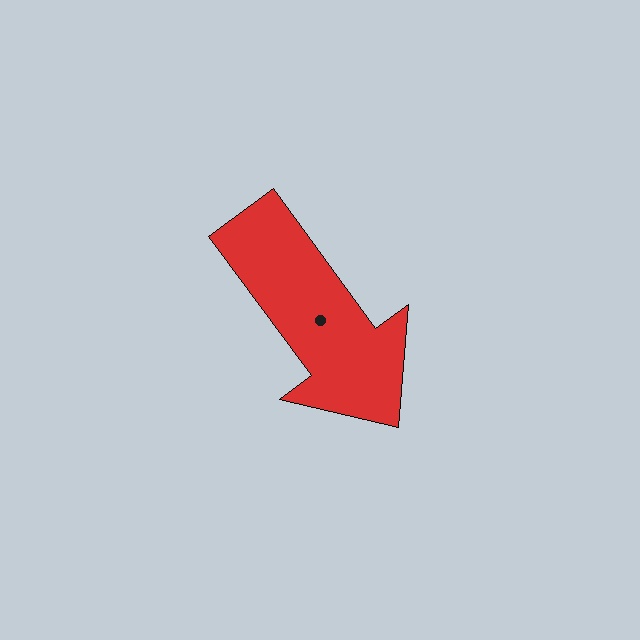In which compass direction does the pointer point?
Southeast.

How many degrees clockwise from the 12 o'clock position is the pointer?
Approximately 144 degrees.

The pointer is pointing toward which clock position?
Roughly 5 o'clock.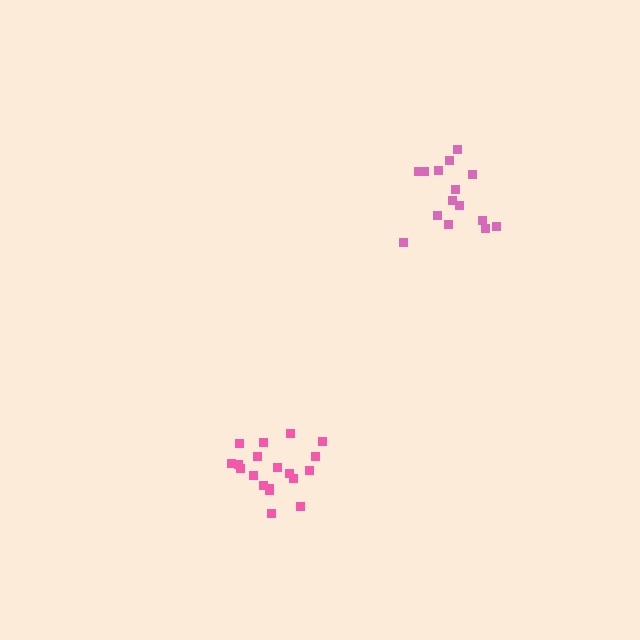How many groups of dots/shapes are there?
There are 2 groups.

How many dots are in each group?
Group 1: 15 dots, Group 2: 19 dots (34 total).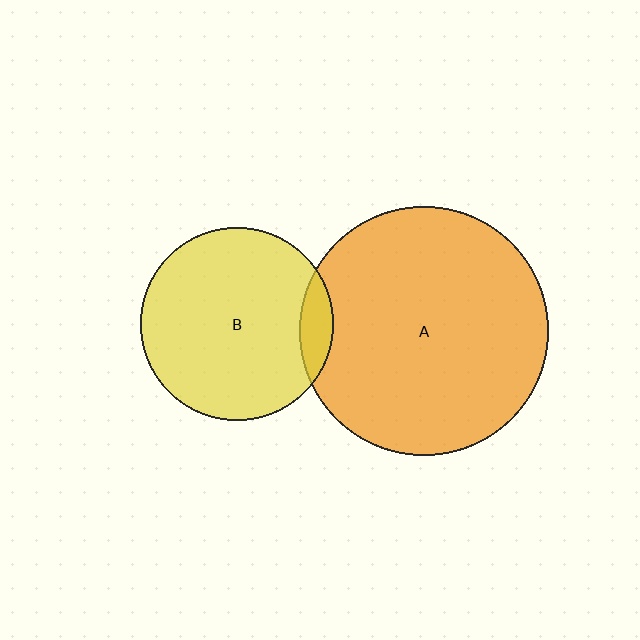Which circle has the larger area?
Circle A (orange).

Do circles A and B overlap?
Yes.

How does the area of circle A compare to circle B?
Approximately 1.7 times.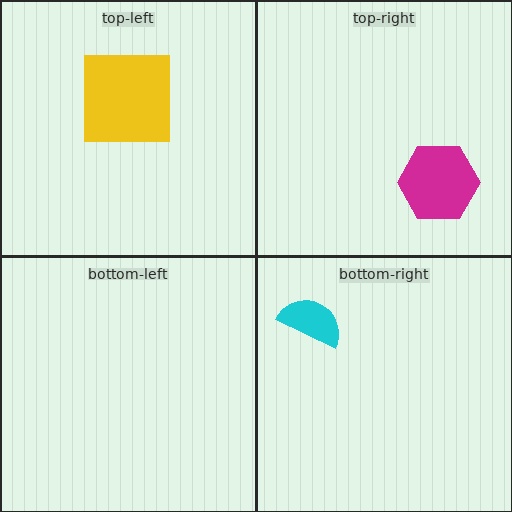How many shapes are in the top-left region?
1.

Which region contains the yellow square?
The top-left region.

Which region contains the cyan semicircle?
The bottom-right region.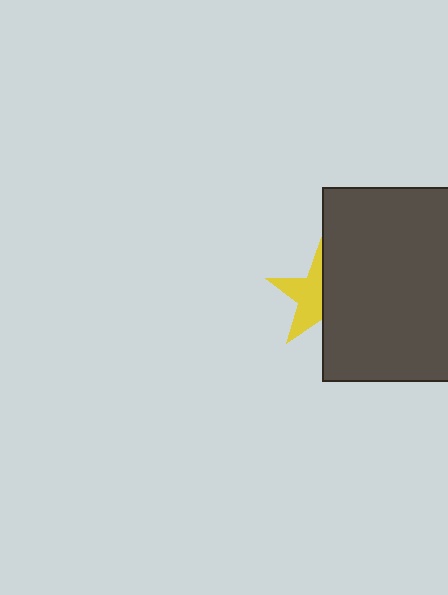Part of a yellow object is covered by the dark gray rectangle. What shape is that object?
It is a star.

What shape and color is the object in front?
The object in front is a dark gray rectangle.